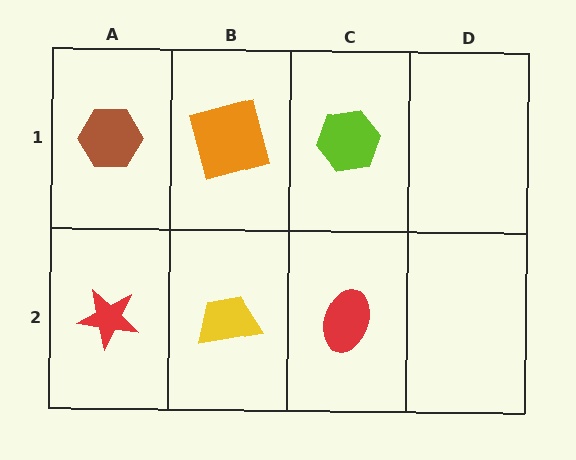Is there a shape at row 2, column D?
No, that cell is empty.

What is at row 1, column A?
A brown hexagon.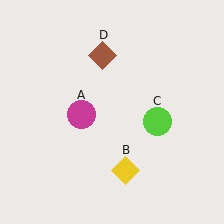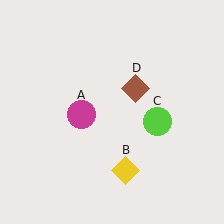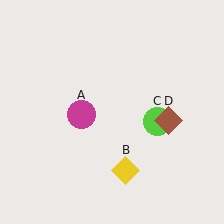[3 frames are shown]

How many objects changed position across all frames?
1 object changed position: brown diamond (object D).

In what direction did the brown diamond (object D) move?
The brown diamond (object D) moved down and to the right.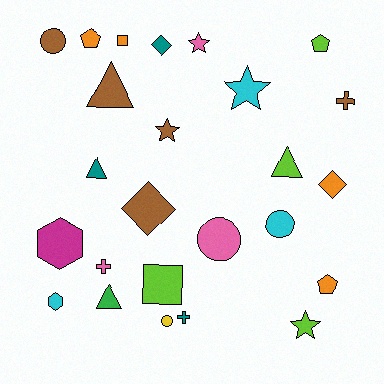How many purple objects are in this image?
There are no purple objects.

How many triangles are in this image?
There are 4 triangles.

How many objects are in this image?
There are 25 objects.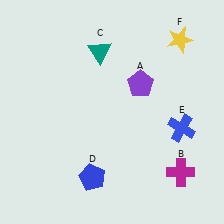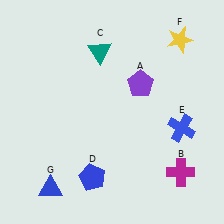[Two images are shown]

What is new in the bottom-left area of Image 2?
A blue triangle (G) was added in the bottom-left area of Image 2.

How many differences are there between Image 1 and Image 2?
There is 1 difference between the two images.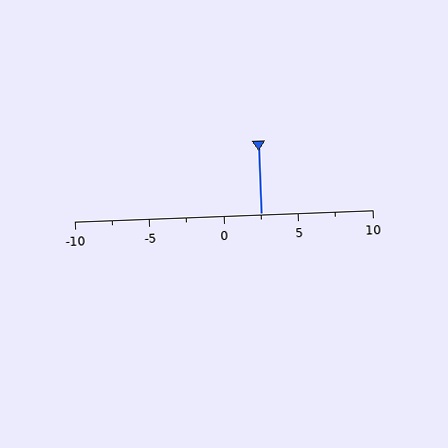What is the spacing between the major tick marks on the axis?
The major ticks are spaced 5 apart.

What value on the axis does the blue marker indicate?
The marker indicates approximately 2.5.